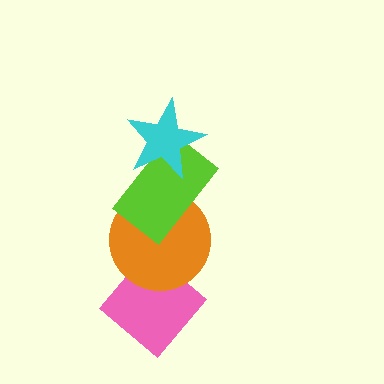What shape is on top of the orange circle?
The lime rectangle is on top of the orange circle.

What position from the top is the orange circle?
The orange circle is 3rd from the top.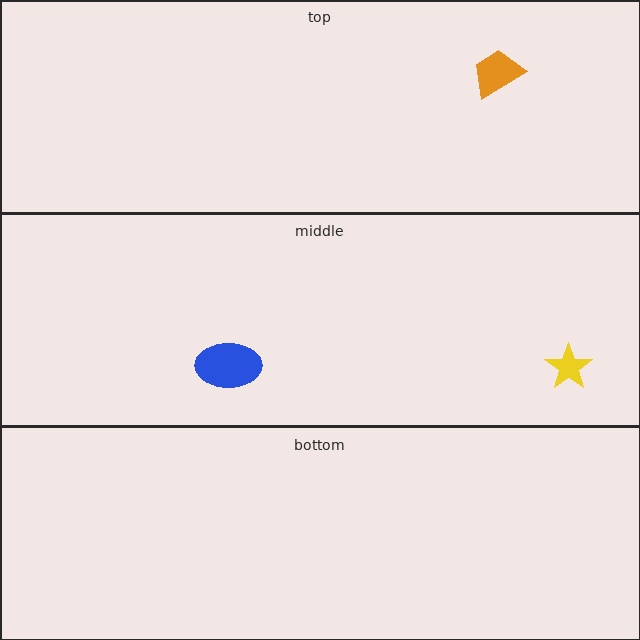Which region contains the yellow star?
The middle region.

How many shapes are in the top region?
1.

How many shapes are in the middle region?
2.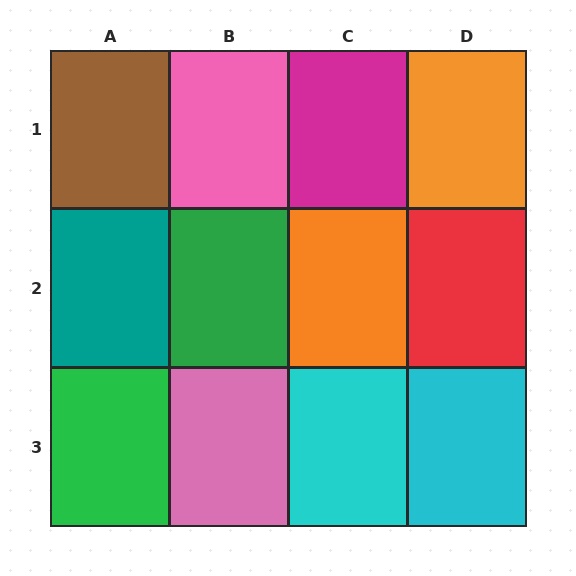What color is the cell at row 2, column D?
Red.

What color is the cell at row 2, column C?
Orange.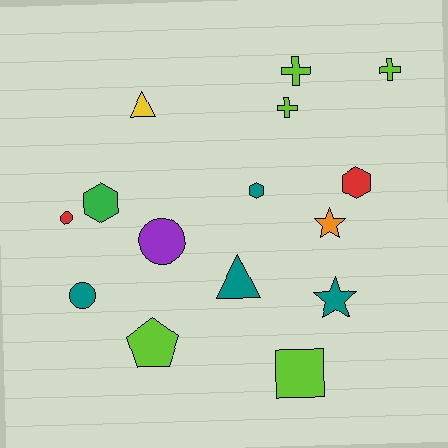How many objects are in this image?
There are 15 objects.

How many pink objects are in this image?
There are no pink objects.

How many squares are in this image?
There is 1 square.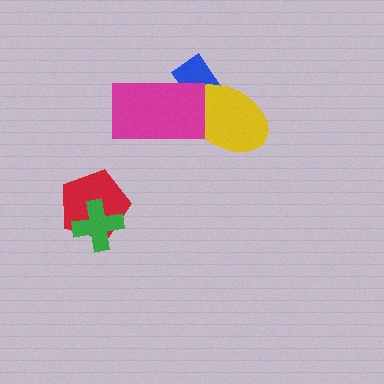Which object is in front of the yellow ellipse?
The magenta rectangle is in front of the yellow ellipse.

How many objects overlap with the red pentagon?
1 object overlaps with the red pentagon.